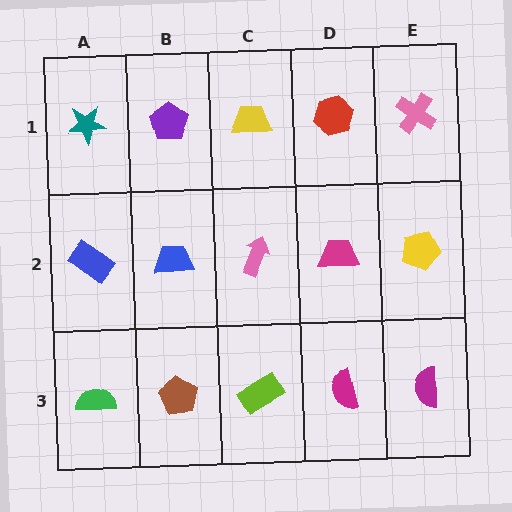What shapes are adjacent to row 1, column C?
A pink arrow (row 2, column C), a purple pentagon (row 1, column B), a red hexagon (row 1, column D).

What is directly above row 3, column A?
A blue rectangle.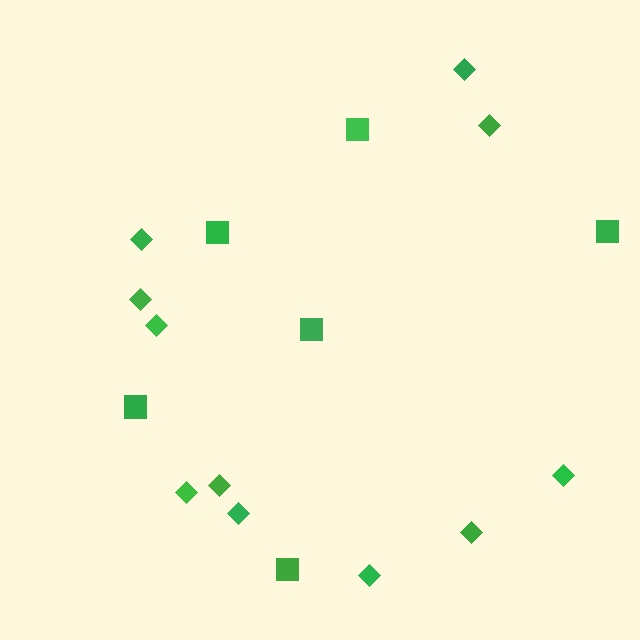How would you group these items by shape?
There are 2 groups: one group of diamonds (11) and one group of squares (6).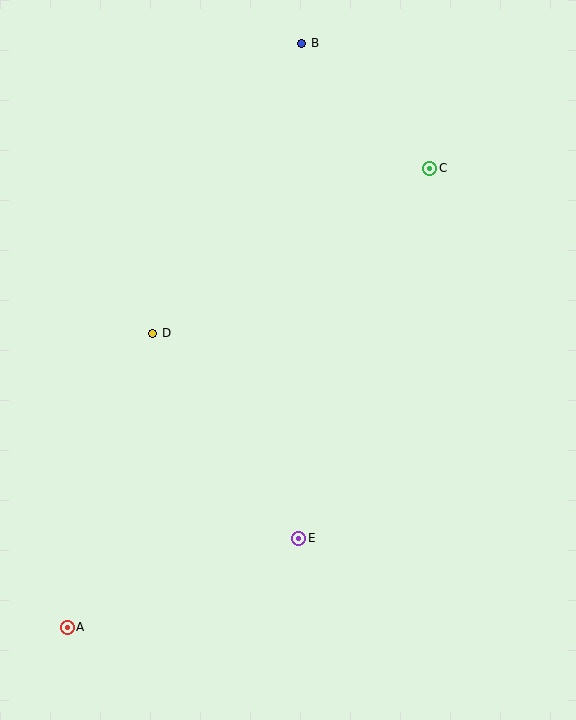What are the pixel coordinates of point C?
Point C is at (430, 168).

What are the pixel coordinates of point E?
Point E is at (299, 538).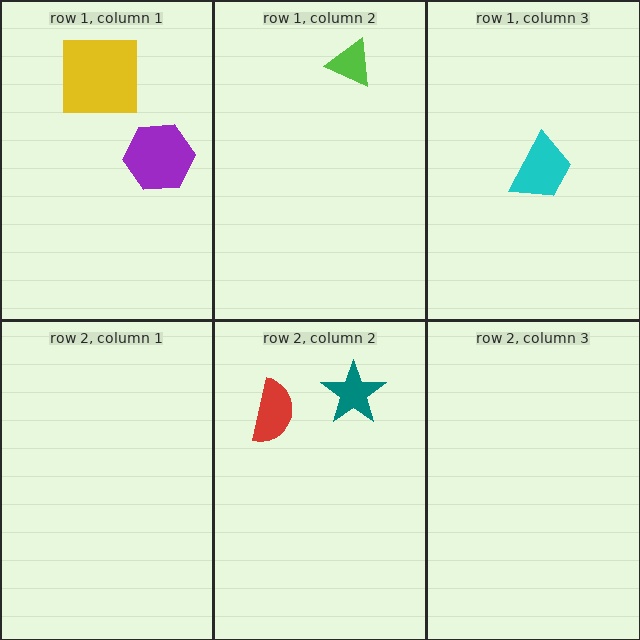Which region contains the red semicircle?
The row 2, column 2 region.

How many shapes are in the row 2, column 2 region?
2.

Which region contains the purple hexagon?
The row 1, column 1 region.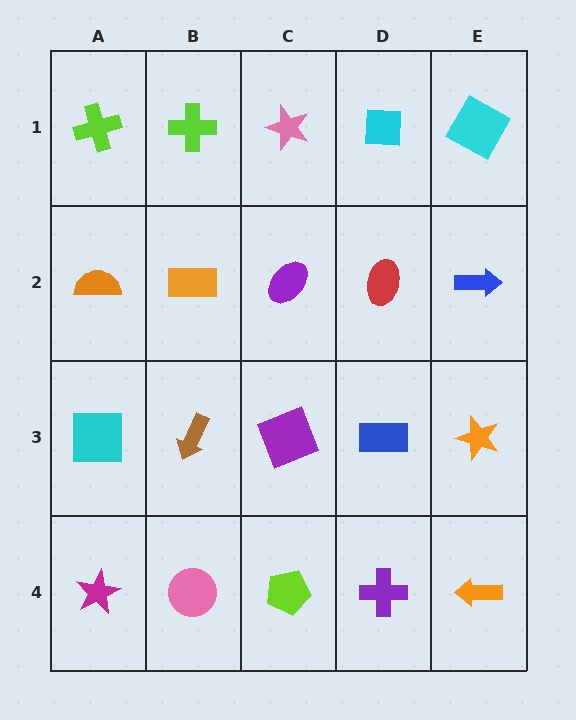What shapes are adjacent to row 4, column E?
An orange star (row 3, column E), a purple cross (row 4, column D).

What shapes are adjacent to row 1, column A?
An orange semicircle (row 2, column A), a lime cross (row 1, column B).